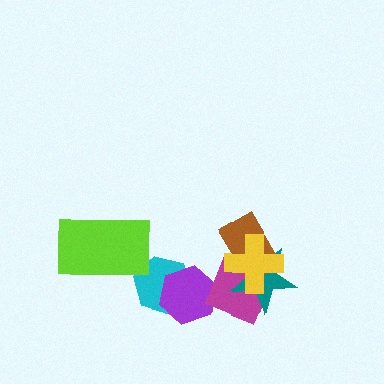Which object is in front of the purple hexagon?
The magenta diamond is in front of the purple hexagon.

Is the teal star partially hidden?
Yes, it is partially covered by another shape.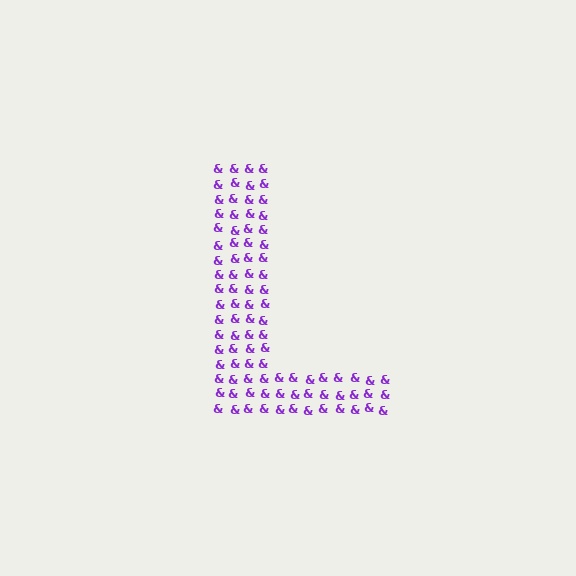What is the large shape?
The large shape is the letter L.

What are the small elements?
The small elements are ampersands.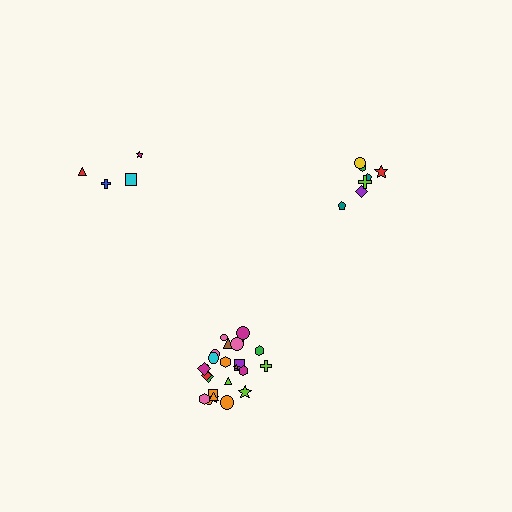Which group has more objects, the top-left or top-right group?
The top-right group.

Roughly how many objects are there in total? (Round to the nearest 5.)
Roughly 35 objects in total.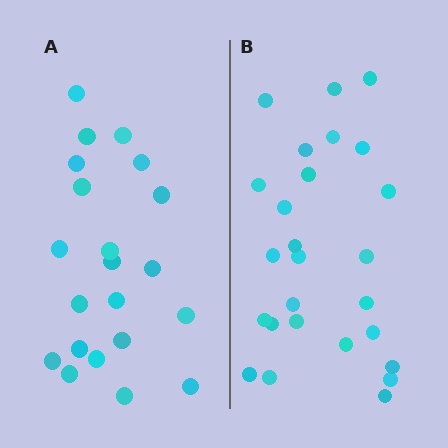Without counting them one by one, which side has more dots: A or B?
Region B (the right region) has more dots.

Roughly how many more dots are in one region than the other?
Region B has about 5 more dots than region A.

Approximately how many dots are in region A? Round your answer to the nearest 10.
About 20 dots. (The exact count is 21, which rounds to 20.)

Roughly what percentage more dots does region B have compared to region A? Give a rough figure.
About 25% more.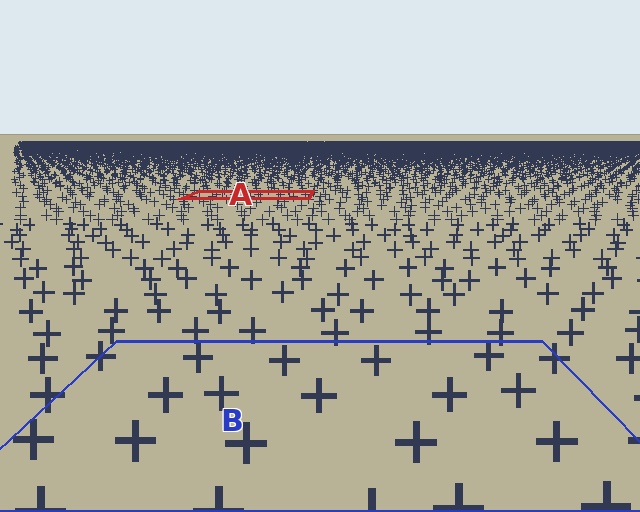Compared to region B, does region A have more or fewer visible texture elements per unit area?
Region A has more texture elements per unit area — they are packed more densely because it is farther away.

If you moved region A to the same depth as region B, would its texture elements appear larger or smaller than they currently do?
They would appear larger. At a closer depth, the same texture elements are projected at a bigger on-screen size.